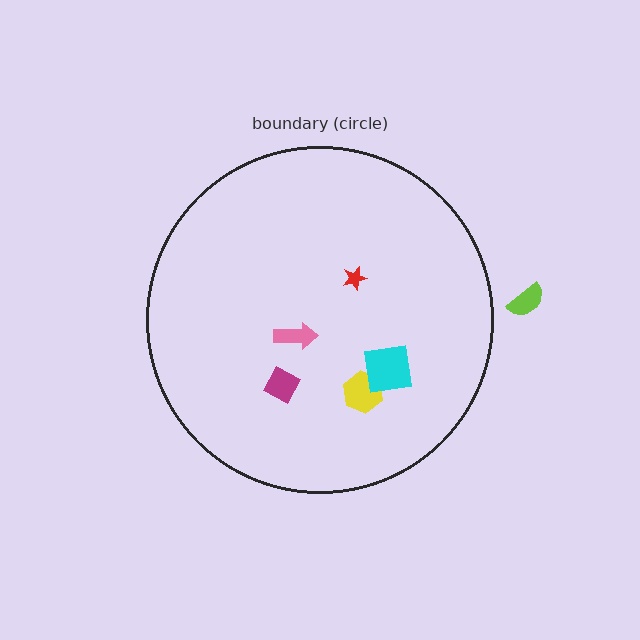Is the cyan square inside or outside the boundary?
Inside.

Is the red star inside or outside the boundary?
Inside.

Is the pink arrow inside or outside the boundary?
Inside.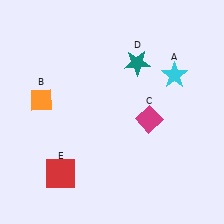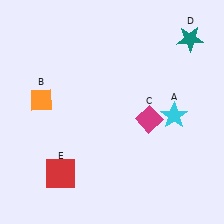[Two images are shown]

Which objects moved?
The objects that moved are: the cyan star (A), the teal star (D).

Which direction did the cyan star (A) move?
The cyan star (A) moved down.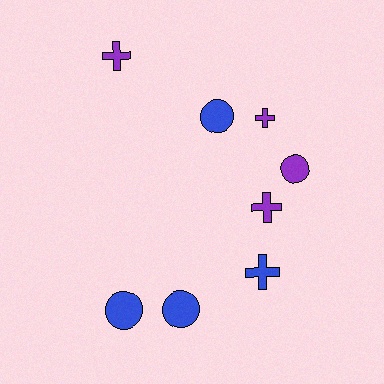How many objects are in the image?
There are 8 objects.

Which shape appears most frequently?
Cross, with 4 objects.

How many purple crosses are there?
There are 3 purple crosses.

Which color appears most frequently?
Purple, with 4 objects.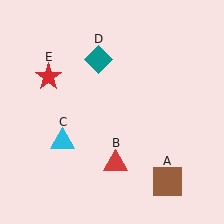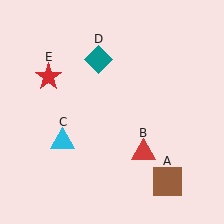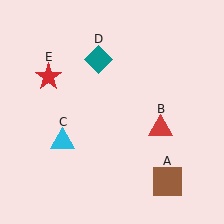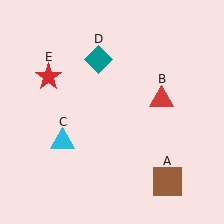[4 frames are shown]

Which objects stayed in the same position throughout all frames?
Brown square (object A) and cyan triangle (object C) and teal diamond (object D) and red star (object E) remained stationary.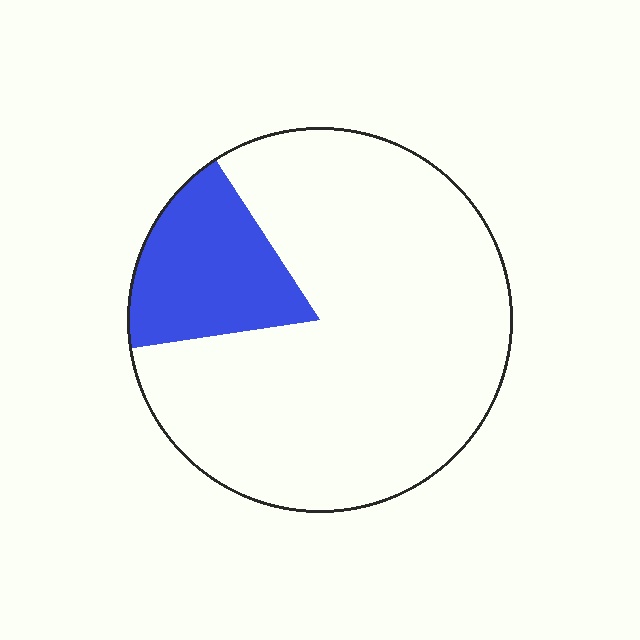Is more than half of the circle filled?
No.